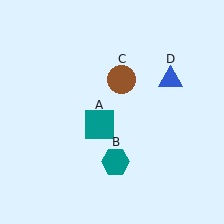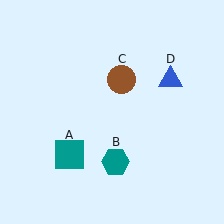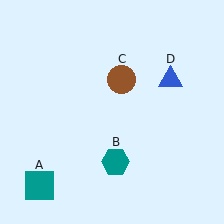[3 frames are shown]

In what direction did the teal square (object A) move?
The teal square (object A) moved down and to the left.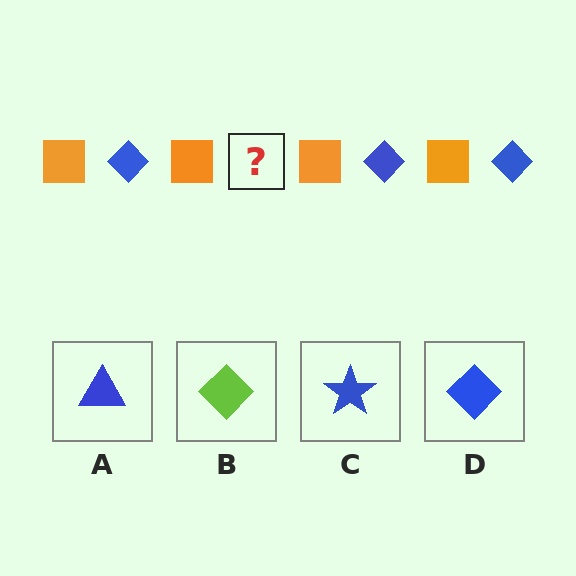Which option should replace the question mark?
Option D.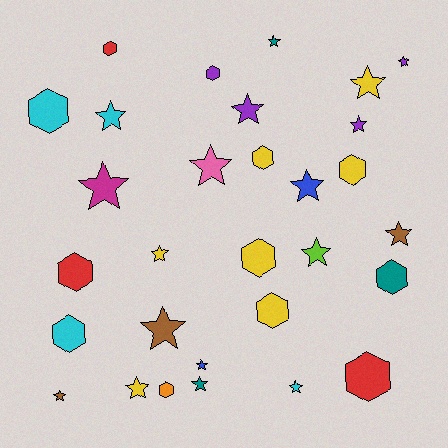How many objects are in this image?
There are 30 objects.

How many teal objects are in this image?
There are 3 teal objects.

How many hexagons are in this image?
There are 12 hexagons.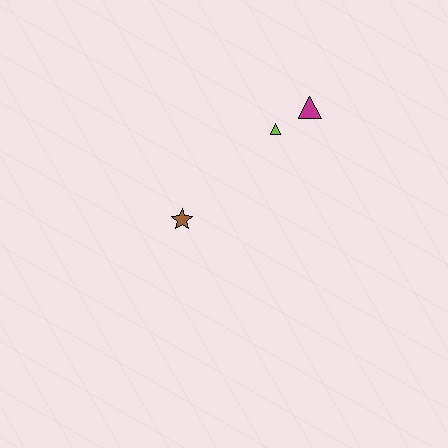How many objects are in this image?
There are 3 objects.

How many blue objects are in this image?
There are no blue objects.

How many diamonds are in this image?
There are no diamonds.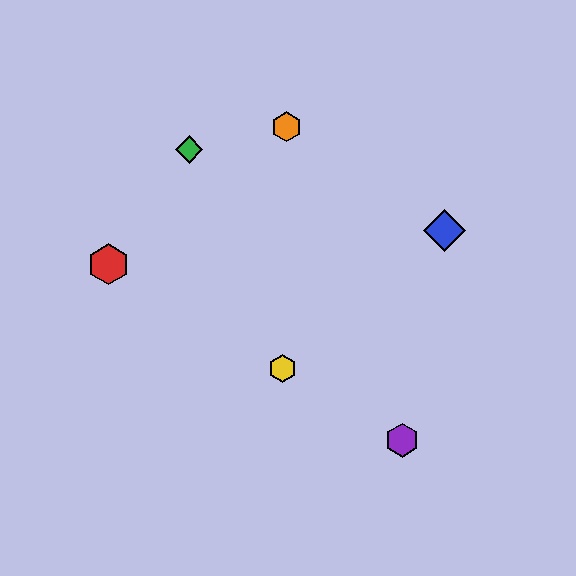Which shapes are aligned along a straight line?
The red hexagon, the yellow hexagon, the purple hexagon are aligned along a straight line.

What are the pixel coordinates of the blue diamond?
The blue diamond is at (444, 230).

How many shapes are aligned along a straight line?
3 shapes (the red hexagon, the yellow hexagon, the purple hexagon) are aligned along a straight line.